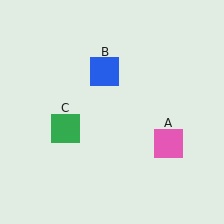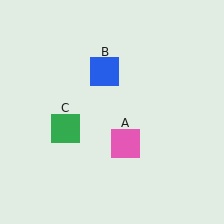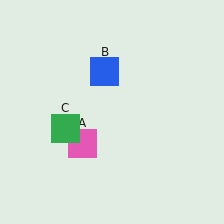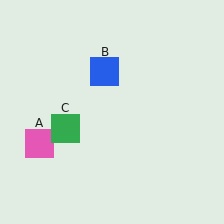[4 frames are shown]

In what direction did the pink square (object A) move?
The pink square (object A) moved left.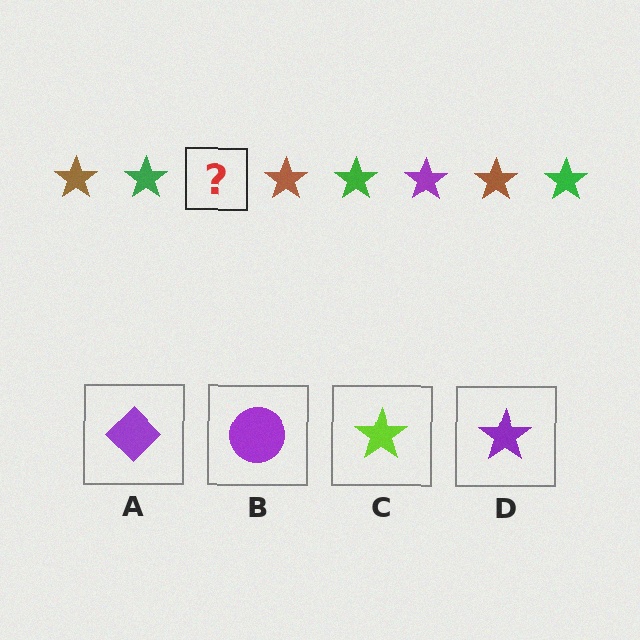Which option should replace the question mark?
Option D.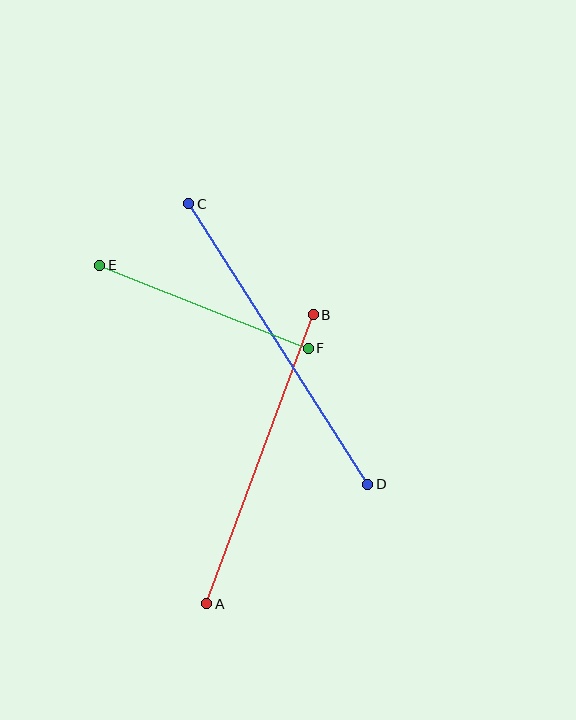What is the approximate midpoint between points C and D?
The midpoint is at approximately (278, 344) pixels.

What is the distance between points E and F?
The distance is approximately 224 pixels.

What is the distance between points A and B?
The distance is approximately 308 pixels.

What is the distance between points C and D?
The distance is approximately 333 pixels.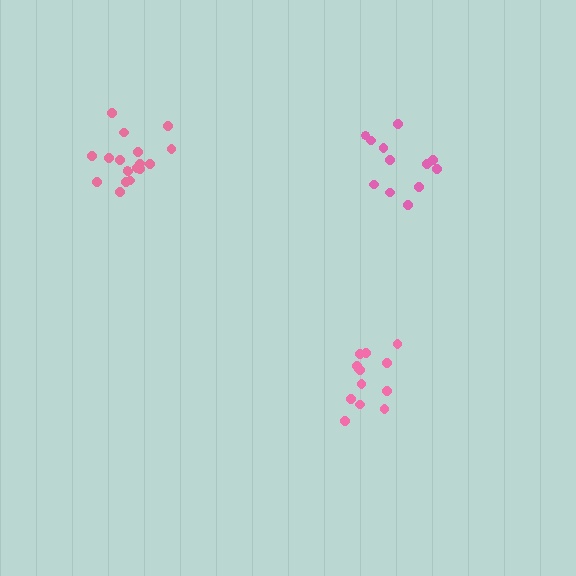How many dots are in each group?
Group 1: 13 dots, Group 2: 12 dots, Group 3: 18 dots (43 total).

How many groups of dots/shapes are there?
There are 3 groups.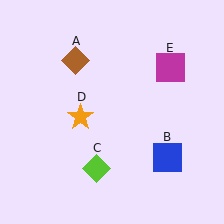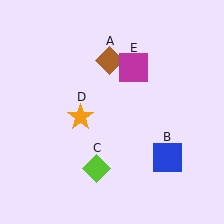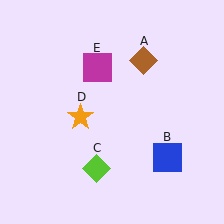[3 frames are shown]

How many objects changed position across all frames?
2 objects changed position: brown diamond (object A), magenta square (object E).